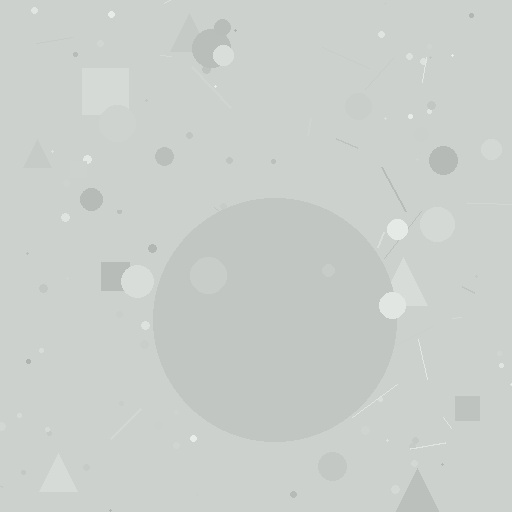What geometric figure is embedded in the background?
A circle is embedded in the background.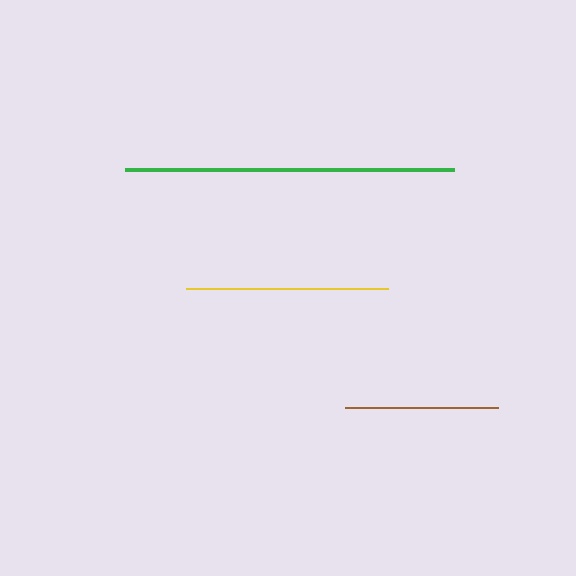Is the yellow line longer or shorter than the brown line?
The yellow line is longer than the brown line.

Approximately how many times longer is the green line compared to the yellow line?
The green line is approximately 1.6 times the length of the yellow line.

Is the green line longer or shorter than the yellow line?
The green line is longer than the yellow line.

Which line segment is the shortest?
The brown line is the shortest at approximately 154 pixels.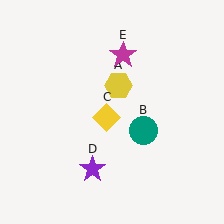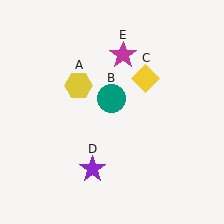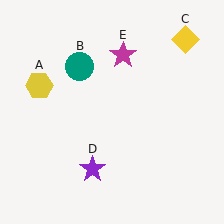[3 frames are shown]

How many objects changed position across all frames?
3 objects changed position: yellow hexagon (object A), teal circle (object B), yellow diamond (object C).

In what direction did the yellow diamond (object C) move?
The yellow diamond (object C) moved up and to the right.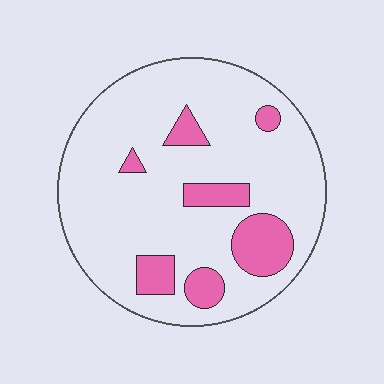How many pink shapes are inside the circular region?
7.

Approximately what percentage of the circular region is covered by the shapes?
Approximately 15%.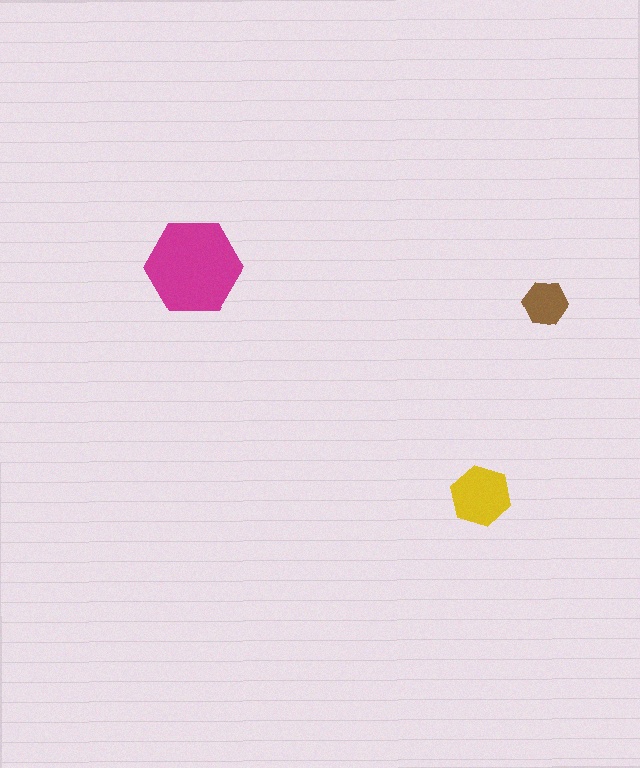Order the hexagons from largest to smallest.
the magenta one, the yellow one, the brown one.